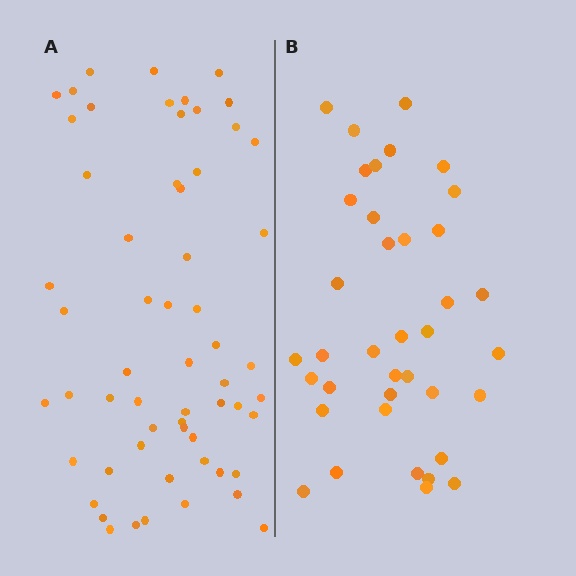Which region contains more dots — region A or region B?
Region A (the left region) has more dots.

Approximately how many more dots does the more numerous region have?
Region A has approximately 20 more dots than region B.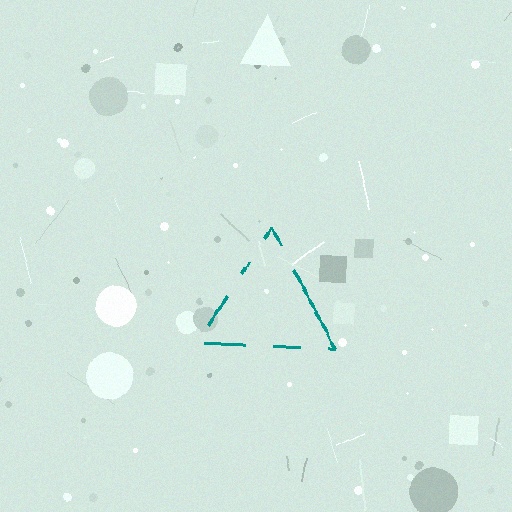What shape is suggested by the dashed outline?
The dashed outline suggests a triangle.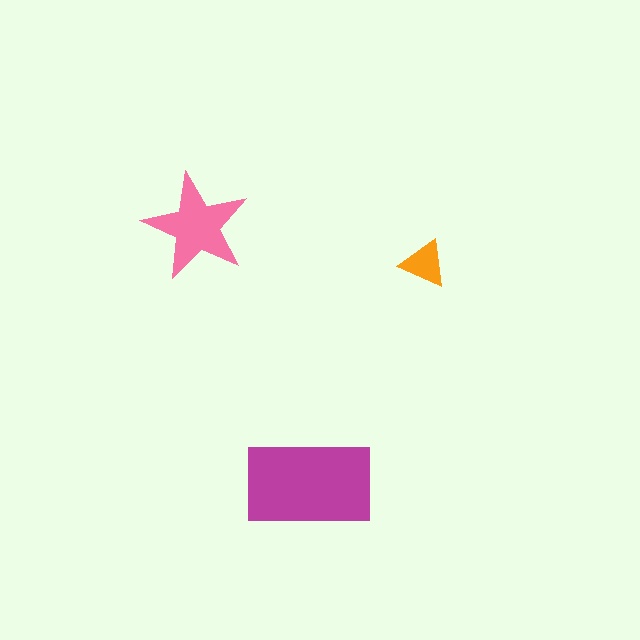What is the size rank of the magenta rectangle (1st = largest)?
1st.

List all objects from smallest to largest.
The orange triangle, the pink star, the magenta rectangle.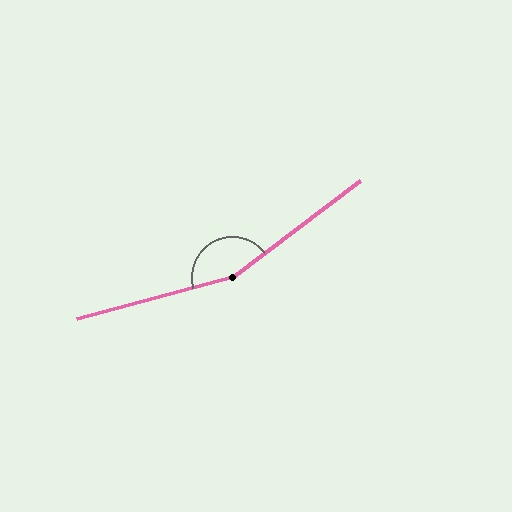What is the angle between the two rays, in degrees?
Approximately 158 degrees.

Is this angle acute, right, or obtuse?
It is obtuse.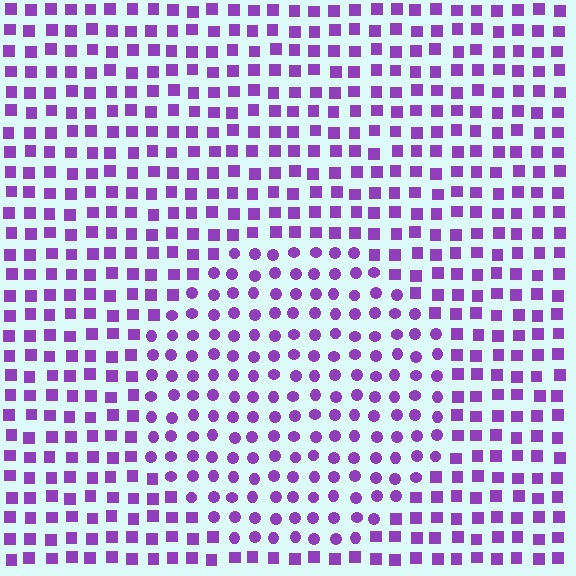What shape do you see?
I see a circle.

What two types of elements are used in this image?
The image uses circles inside the circle region and squares outside it.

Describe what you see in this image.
The image is filled with small purple elements arranged in a uniform grid. A circle-shaped region contains circles, while the surrounding area contains squares. The boundary is defined purely by the change in element shape.